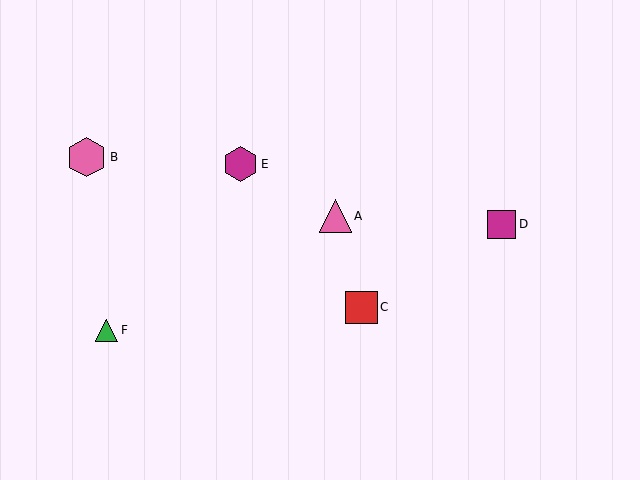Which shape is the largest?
The pink hexagon (labeled B) is the largest.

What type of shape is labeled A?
Shape A is a pink triangle.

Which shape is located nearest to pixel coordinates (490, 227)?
The magenta square (labeled D) at (501, 224) is nearest to that location.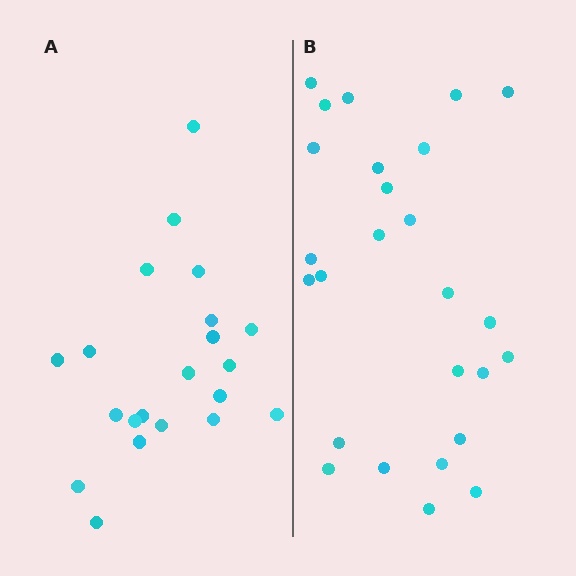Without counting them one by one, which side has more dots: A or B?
Region B (the right region) has more dots.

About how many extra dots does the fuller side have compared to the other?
Region B has about 5 more dots than region A.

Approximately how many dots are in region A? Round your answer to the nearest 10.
About 20 dots. (The exact count is 21, which rounds to 20.)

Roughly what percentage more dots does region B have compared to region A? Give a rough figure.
About 25% more.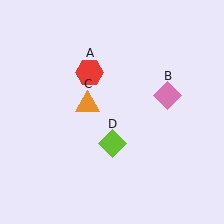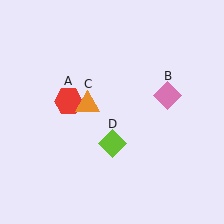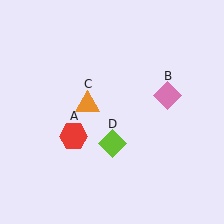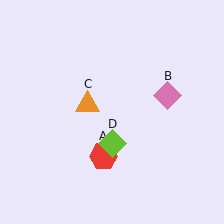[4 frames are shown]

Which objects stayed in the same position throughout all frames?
Pink diamond (object B) and orange triangle (object C) and lime diamond (object D) remained stationary.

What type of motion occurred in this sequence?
The red hexagon (object A) rotated counterclockwise around the center of the scene.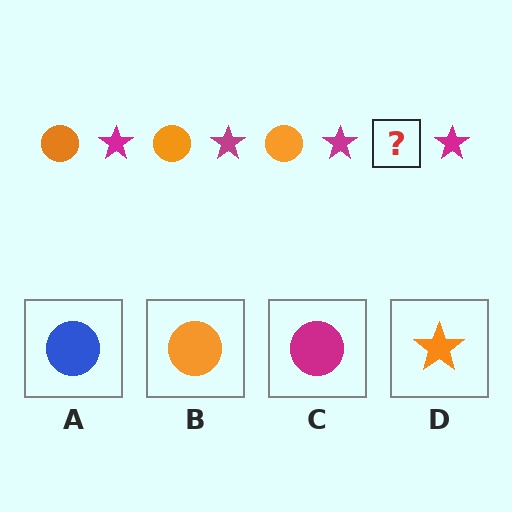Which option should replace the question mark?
Option B.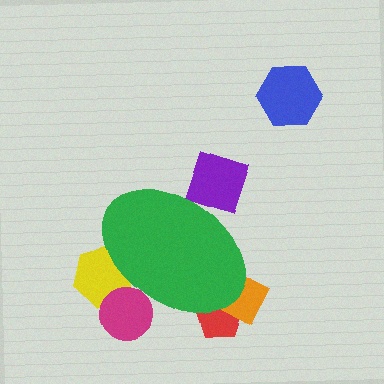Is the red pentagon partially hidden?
Yes, the red pentagon is partially hidden behind the green ellipse.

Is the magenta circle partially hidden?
Yes, the magenta circle is partially hidden behind the green ellipse.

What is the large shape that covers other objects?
A green ellipse.